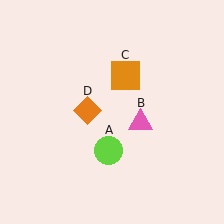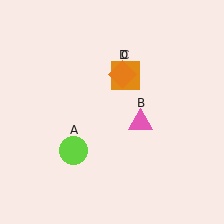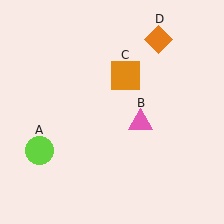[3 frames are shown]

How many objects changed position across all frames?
2 objects changed position: lime circle (object A), orange diamond (object D).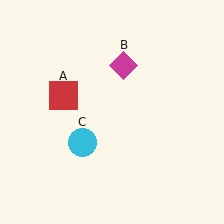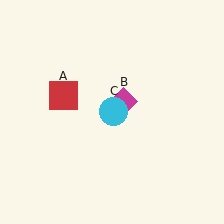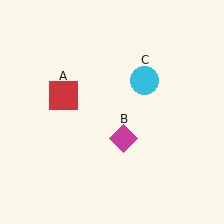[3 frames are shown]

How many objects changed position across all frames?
2 objects changed position: magenta diamond (object B), cyan circle (object C).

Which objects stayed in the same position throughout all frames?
Red square (object A) remained stationary.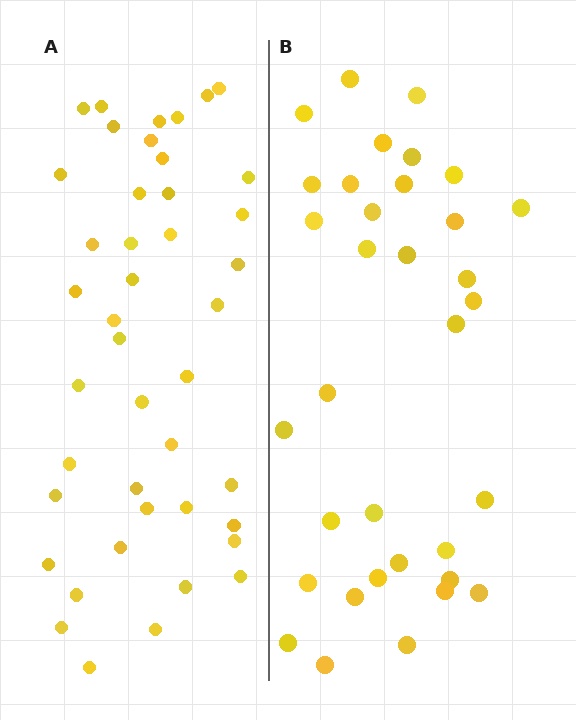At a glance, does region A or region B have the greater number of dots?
Region A (the left region) has more dots.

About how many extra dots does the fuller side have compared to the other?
Region A has roughly 8 or so more dots than region B.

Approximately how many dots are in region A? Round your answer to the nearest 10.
About 40 dots. (The exact count is 43, which rounds to 40.)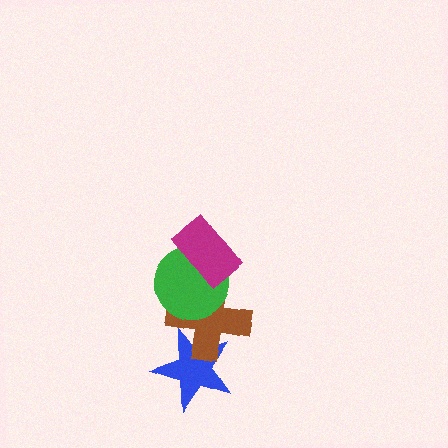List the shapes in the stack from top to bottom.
From top to bottom: the magenta rectangle, the green circle, the brown cross, the blue star.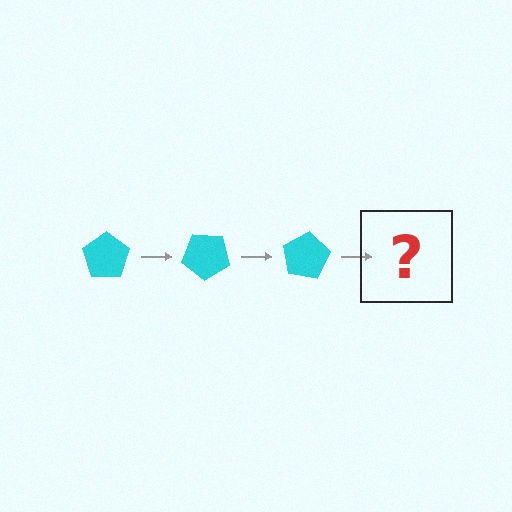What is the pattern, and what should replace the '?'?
The pattern is that the pentagon rotates 40 degrees each step. The '?' should be a cyan pentagon rotated 120 degrees.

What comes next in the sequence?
The next element should be a cyan pentagon rotated 120 degrees.